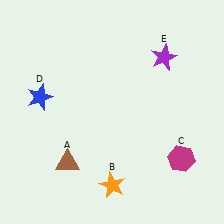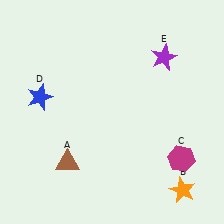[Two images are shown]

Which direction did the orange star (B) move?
The orange star (B) moved right.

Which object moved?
The orange star (B) moved right.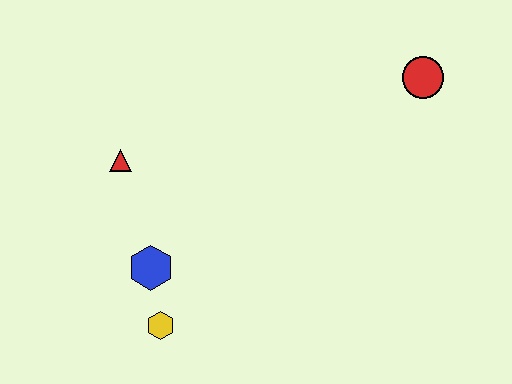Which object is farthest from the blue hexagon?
The red circle is farthest from the blue hexagon.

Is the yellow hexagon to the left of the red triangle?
No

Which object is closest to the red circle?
The red triangle is closest to the red circle.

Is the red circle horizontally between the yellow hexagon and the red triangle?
No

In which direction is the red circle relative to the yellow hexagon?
The red circle is to the right of the yellow hexagon.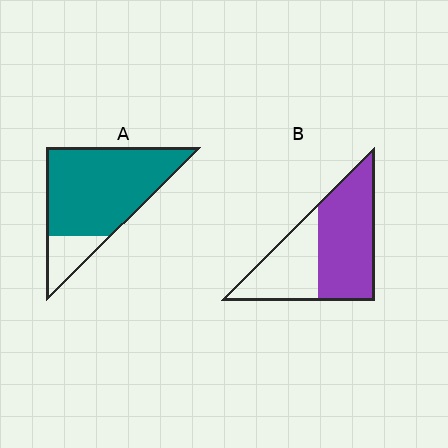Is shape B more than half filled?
Yes.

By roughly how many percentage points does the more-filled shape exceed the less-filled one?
By roughly 20 percentage points (A over B).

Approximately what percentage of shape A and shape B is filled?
A is approximately 80% and B is approximately 60%.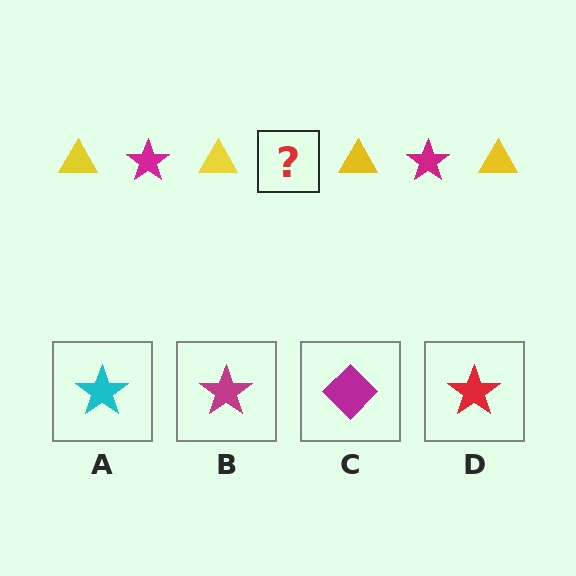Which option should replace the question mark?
Option B.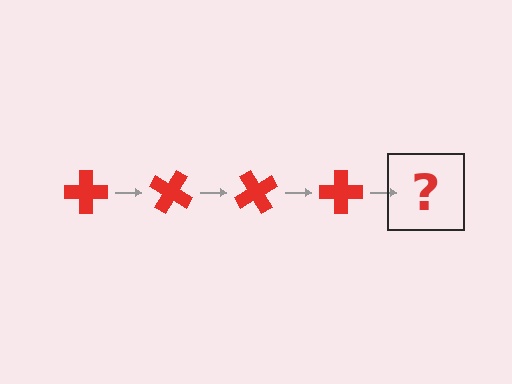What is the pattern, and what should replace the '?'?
The pattern is that the cross rotates 30 degrees each step. The '?' should be a red cross rotated 120 degrees.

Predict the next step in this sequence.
The next step is a red cross rotated 120 degrees.